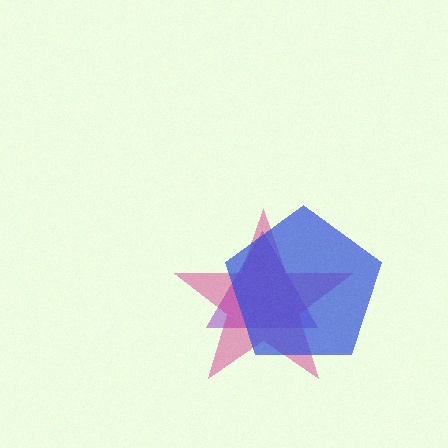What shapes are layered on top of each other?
The layered shapes are: a purple triangle, a magenta star, a blue pentagon.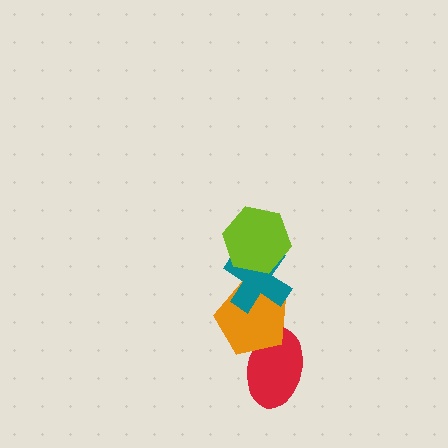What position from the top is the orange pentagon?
The orange pentagon is 3rd from the top.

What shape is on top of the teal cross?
The lime hexagon is on top of the teal cross.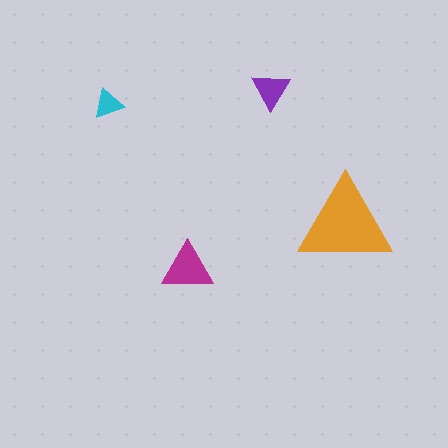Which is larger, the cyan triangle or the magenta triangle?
The magenta one.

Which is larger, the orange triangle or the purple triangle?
The orange one.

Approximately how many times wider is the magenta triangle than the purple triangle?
About 1.5 times wider.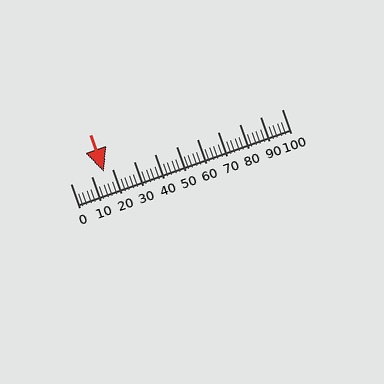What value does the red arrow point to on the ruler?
The red arrow points to approximately 16.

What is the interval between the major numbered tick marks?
The major tick marks are spaced 10 units apart.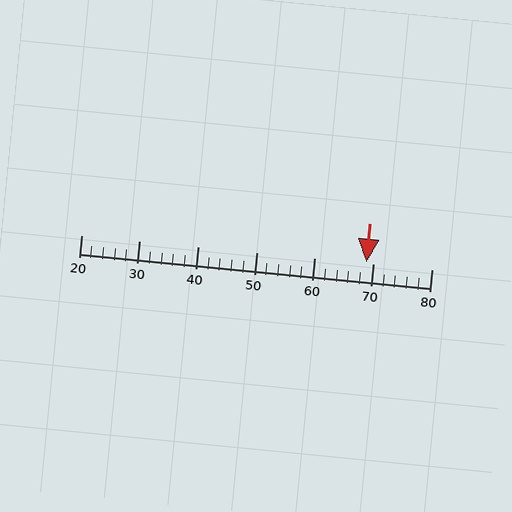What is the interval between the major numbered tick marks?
The major tick marks are spaced 10 units apart.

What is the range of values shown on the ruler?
The ruler shows values from 20 to 80.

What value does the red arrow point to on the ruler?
The red arrow points to approximately 69.